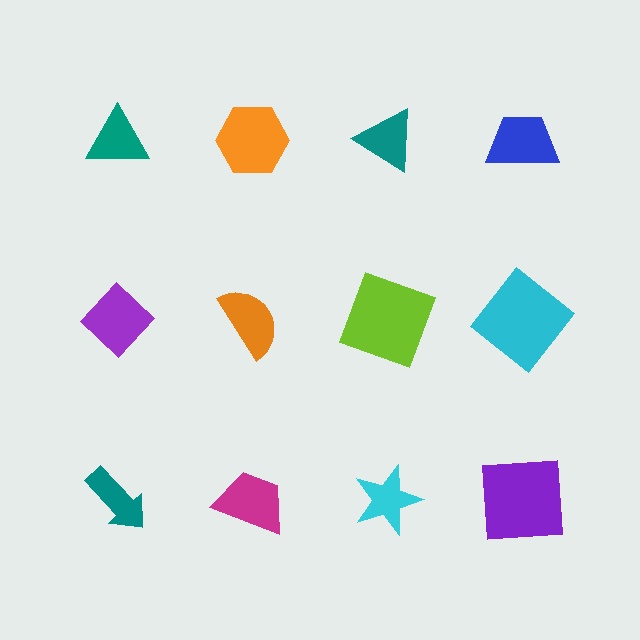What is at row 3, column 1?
A teal arrow.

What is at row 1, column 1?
A teal triangle.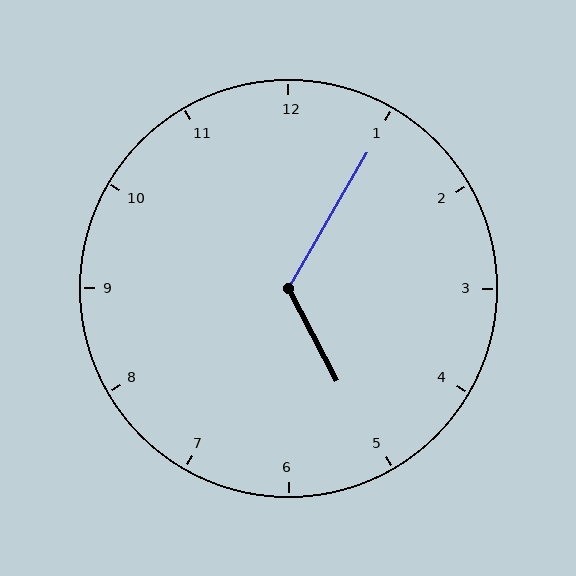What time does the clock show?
5:05.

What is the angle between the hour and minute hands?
Approximately 122 degrees.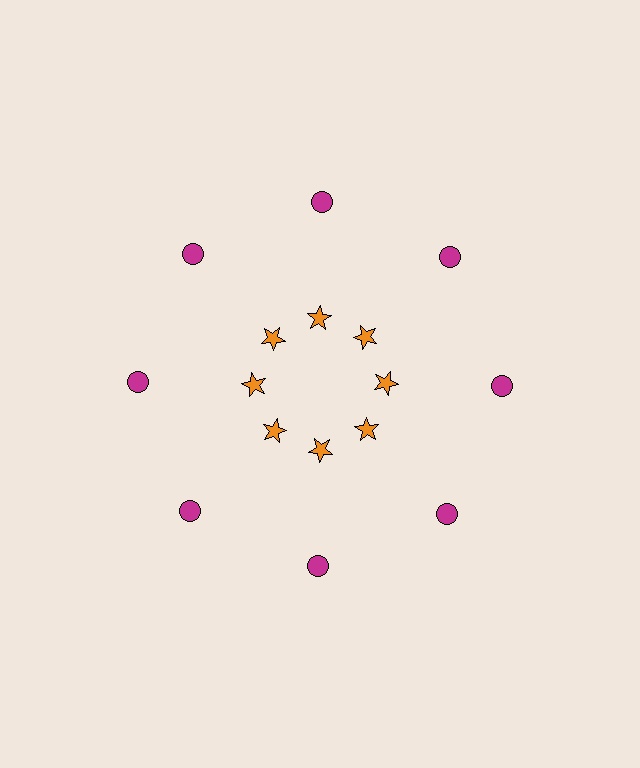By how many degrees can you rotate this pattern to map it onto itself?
The pattern maps onto itself every 45 degrees of rotation.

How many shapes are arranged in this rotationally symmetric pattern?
There are 16 shapes, arranged in 8 groups of 2.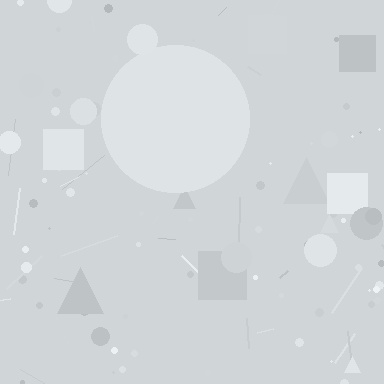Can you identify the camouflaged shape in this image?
The camouflaged shape is a circle.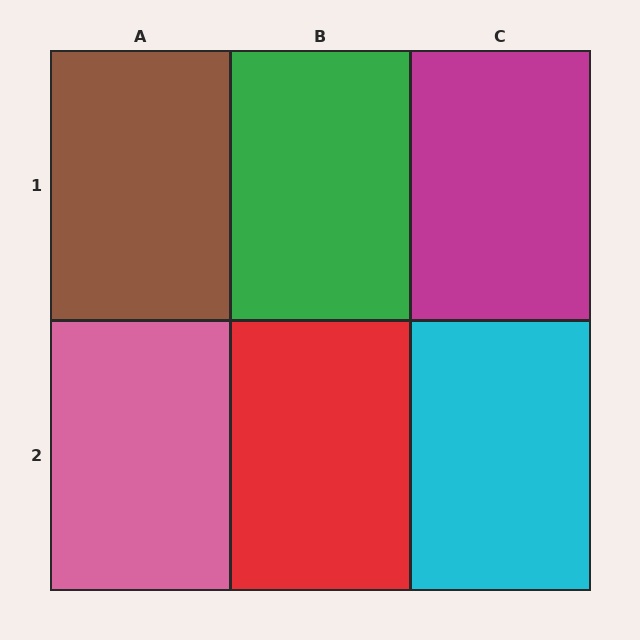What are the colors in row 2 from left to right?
Pink, red, cyan.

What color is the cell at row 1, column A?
Brown.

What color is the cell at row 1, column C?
Magenta.